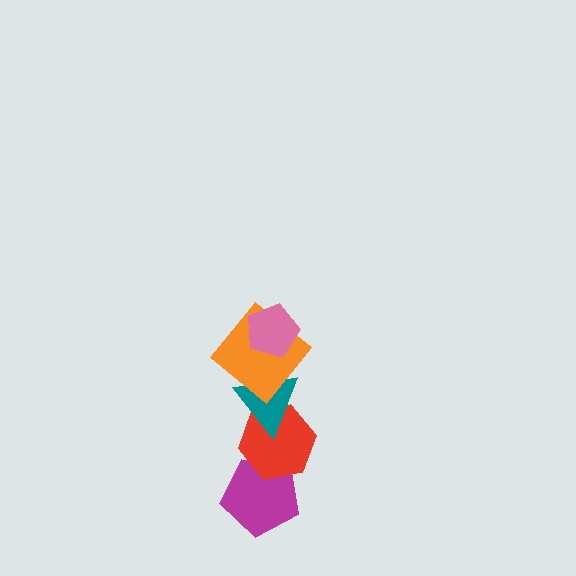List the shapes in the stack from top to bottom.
From top to bottom: the pink pentagon, the orange diamond, the teal triangle, the red hexagon, the magenta pentagon.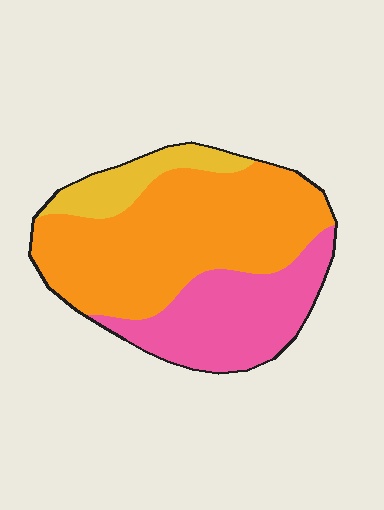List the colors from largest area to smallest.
From largest to smallest: orange, pink, yellow.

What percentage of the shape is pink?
Pink takes up about one third (1/3) of the shape.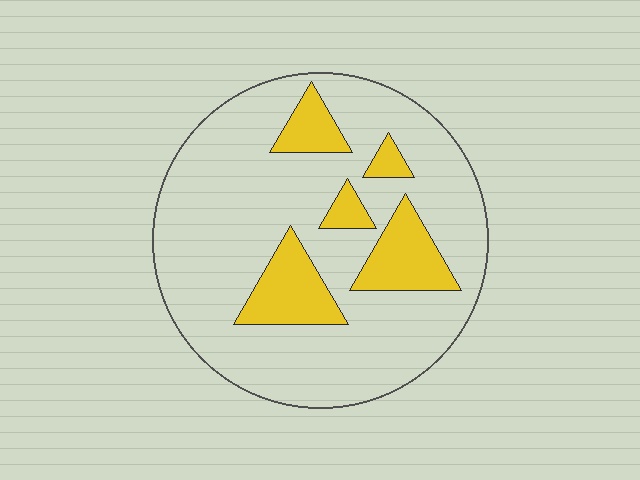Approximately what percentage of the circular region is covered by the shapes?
Approximately 20%.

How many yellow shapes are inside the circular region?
5.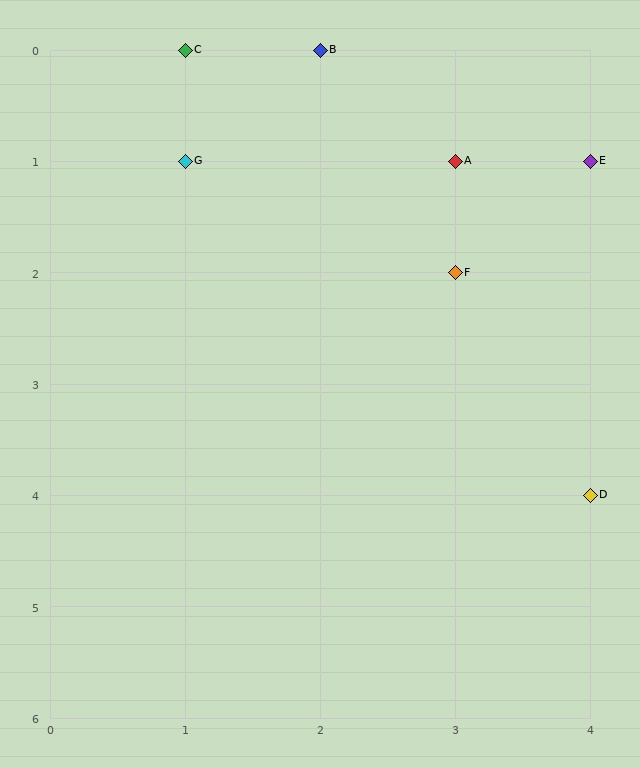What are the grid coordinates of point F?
Point F is at grid coordinates (3, 2).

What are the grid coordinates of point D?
Point D is at grid coordinates (4, 4).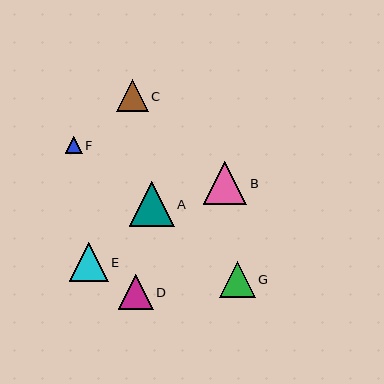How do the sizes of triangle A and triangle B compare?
Triangle A and triangle B are approximately the same size.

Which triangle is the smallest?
Triangle F is the smallest with a size of approximately 17 pixels.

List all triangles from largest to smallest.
From largest to smallest: A, B, E, G, D, C, F.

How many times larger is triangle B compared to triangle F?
Triangle B is approximately 2.5 times the size of triangle F.